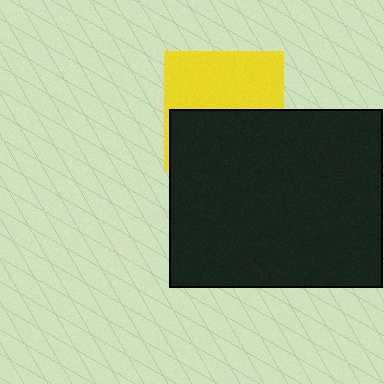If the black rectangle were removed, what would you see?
You would see the complete yellow square.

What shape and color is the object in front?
The object in front is a black rectangle.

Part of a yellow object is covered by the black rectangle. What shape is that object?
It is a square.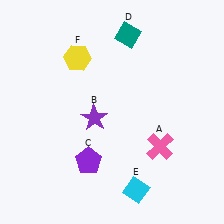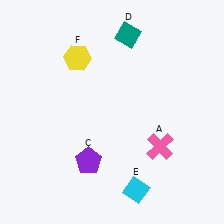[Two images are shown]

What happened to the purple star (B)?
The purple star (B) was removed in Image 2. It was in the bottom-left area of Image 1.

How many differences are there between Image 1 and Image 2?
There is 1 difference between the two images.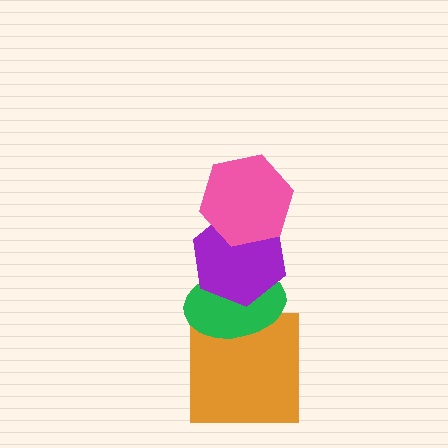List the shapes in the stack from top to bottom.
From top to bottom: the pink hexagon, the purple hexagon, the green ellipse, the orange square.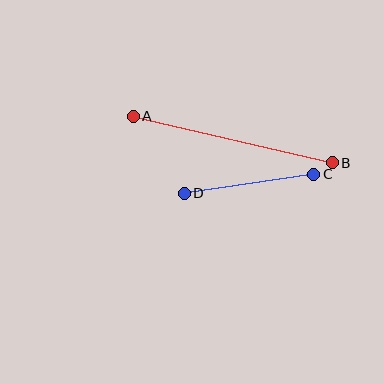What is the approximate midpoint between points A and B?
The midpoint is at approximately (233, 139) pixels.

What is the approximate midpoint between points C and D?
The midpoint is at approximately (249, 184) pixels.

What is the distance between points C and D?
The distance is approximately 131 pixels.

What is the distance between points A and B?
The distance is approximately 205 pixels.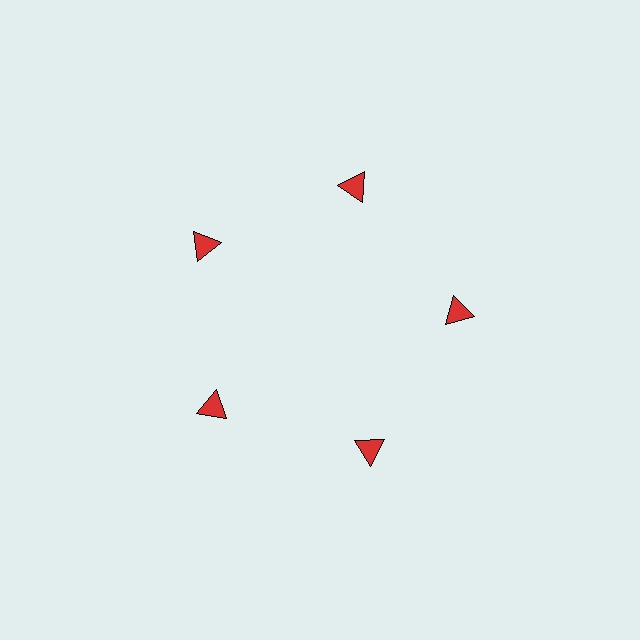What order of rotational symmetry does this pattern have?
This pattern has 5-fold rotational symmetry.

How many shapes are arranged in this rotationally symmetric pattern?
There are 5 shapes, arranged in 5 groups of 1.